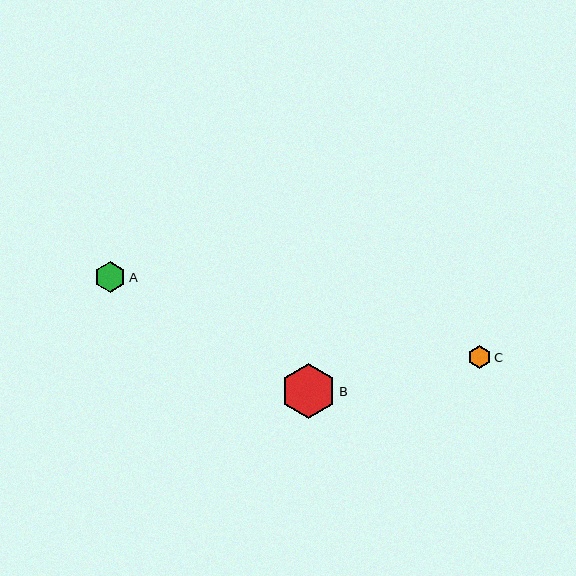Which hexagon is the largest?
Hexagon B is the largest with a size of approximately 55 pixels.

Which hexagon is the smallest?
Hexagon C is the smallest with a size of approximately 23 pixels.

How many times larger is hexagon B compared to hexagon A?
Hexagon B is approximately 1.8 times the size of hexagon A.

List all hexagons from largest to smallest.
From largest to smallest: B, A, C.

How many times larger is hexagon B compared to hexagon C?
Hexagon B is approximately 2.4 times the size of hexagon C.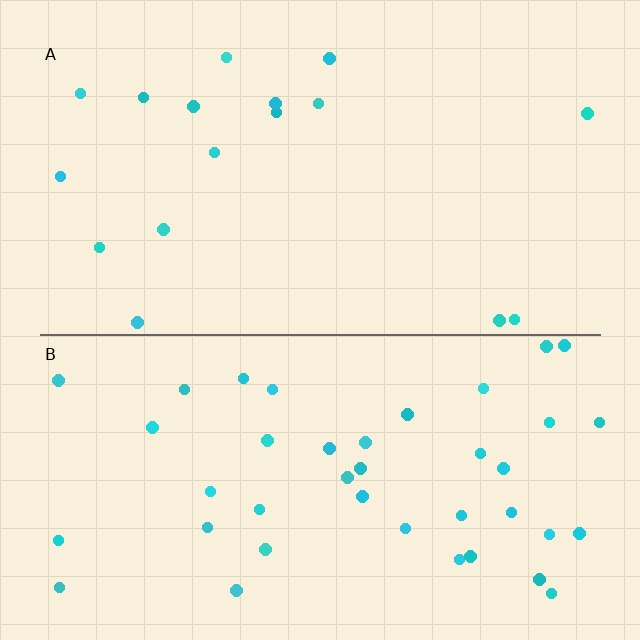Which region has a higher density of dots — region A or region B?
B (the bottom).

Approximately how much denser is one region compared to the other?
Approximately 2.4× — region B over region A.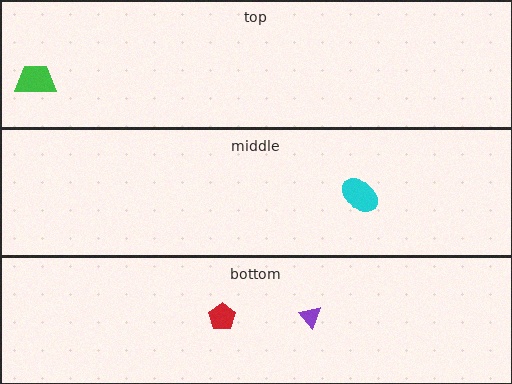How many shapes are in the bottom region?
2.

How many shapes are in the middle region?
1.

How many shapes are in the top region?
1.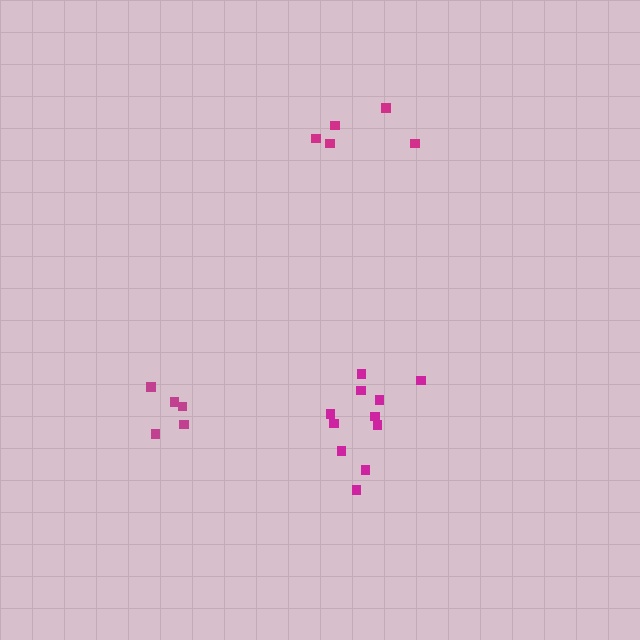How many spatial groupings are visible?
There are 3 spatial groupings.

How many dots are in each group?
Group 1: 11 dots, Group 2: 5 dots, Group 3: 5 dots (21 total).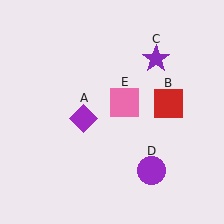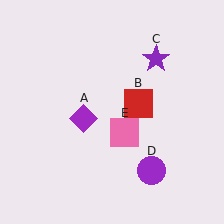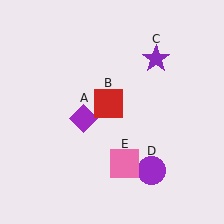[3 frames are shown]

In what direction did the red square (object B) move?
The red square (object B) moved left.